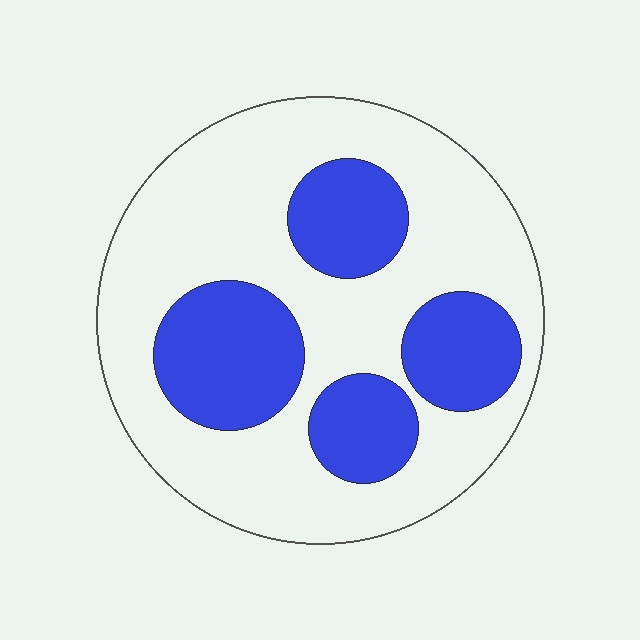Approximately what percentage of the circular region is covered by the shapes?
Approximately 30%.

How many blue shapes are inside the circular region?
4.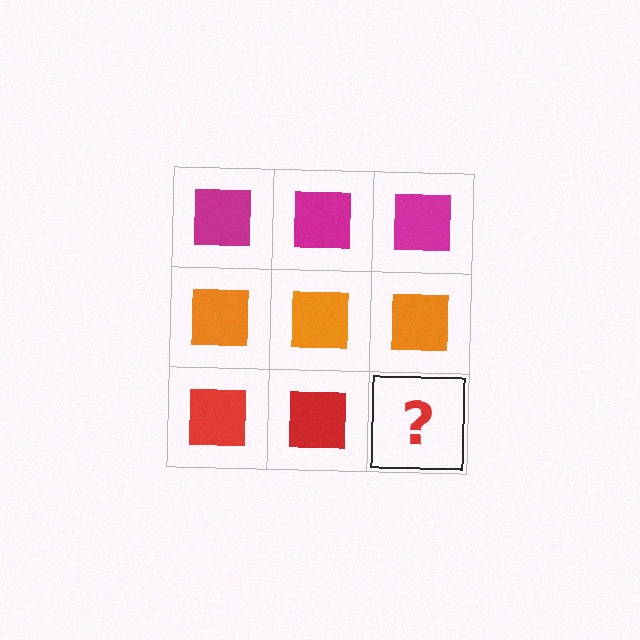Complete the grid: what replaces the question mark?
The question mark should be replaced with a red square.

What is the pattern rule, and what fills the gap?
The rule is that each row has a consistent color. The gap should be filled with a red square.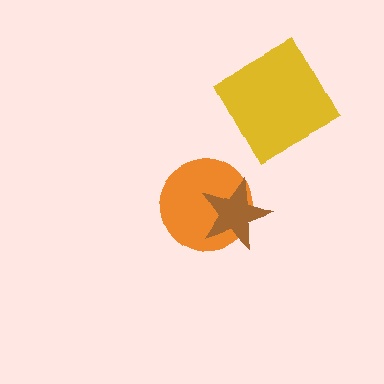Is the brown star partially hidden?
No, no other shape covers it.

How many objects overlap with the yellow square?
0 objects overlap with the yellow square.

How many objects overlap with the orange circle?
1 object overlaps with the orange circle.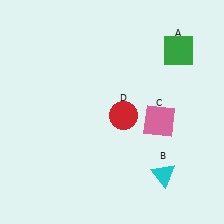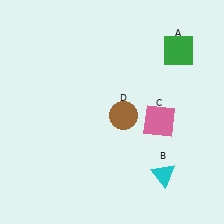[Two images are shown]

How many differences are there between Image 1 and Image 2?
There is 1 difference between the two images.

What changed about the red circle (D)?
In Image 1, D is red. In Image 2, it changed to brown.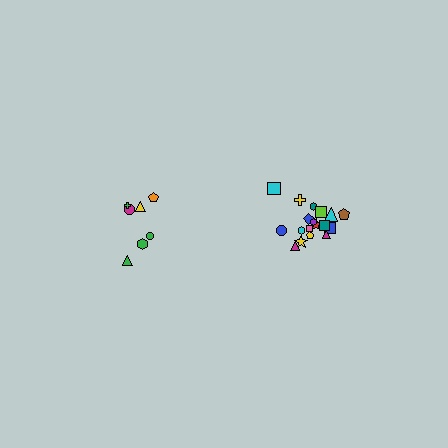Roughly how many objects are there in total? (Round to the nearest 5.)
Roughly 25 objects in total.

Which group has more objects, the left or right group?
The right group.